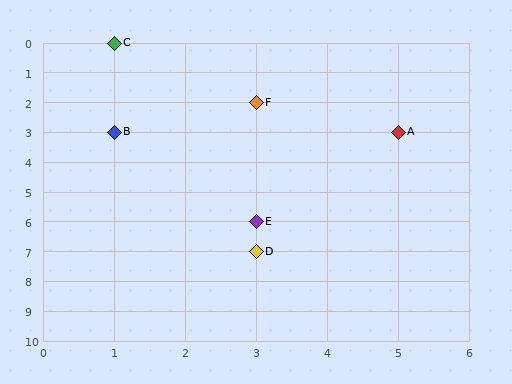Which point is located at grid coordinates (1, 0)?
Point C is at (1, 0).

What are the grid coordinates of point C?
Point C is at grid coordinates (1, 0).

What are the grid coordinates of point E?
Point E is at grid coordinates (3, 6).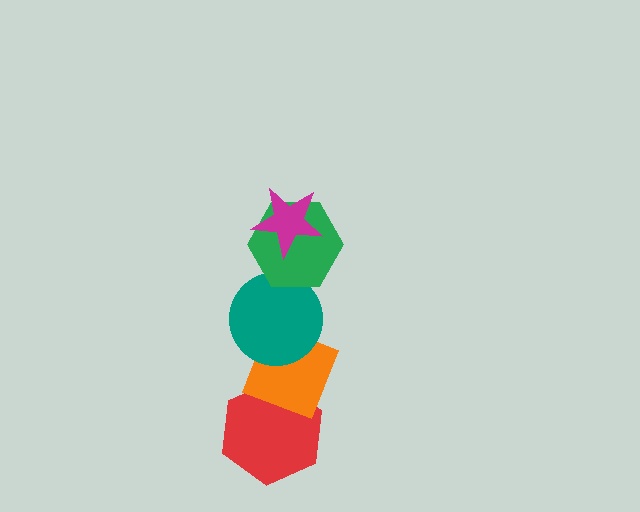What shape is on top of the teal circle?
The green hexagon is on top of the teal circle.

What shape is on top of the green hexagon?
The magenta star is on top of the green hexagon.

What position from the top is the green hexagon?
The green hexagon is 2nd from the top.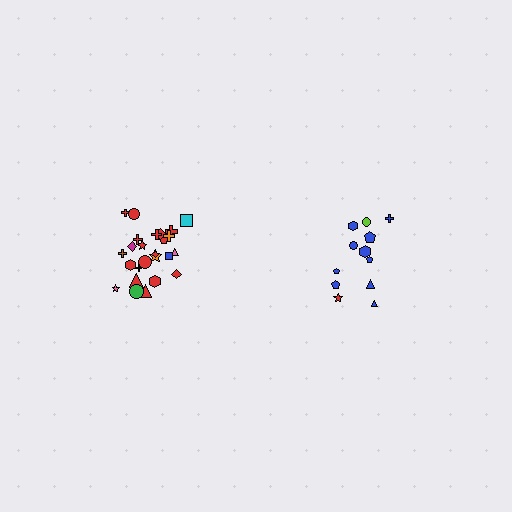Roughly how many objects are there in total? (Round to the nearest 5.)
Roughly 35 objects in total.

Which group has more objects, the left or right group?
The left group.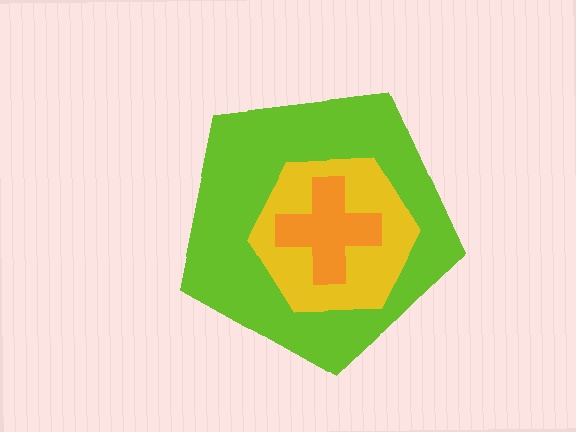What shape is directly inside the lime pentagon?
The yellow hexagon.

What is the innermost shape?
The orange cross.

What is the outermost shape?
The lime pentagon.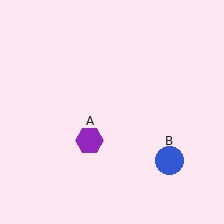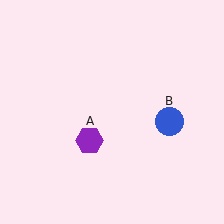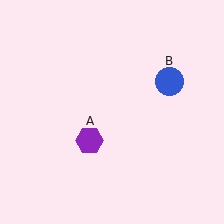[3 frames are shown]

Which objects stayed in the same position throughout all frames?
Purple hexagon (object A) remained stationary.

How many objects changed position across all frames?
1 object changed position: blue circle (object B).